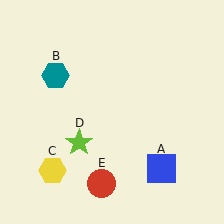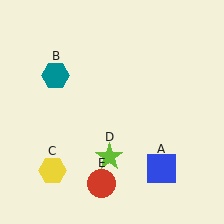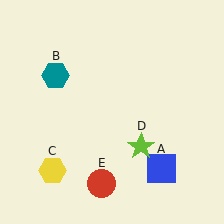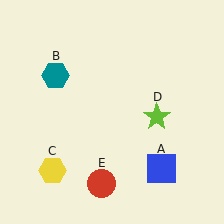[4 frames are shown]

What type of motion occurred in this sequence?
The lime star (object D) rotated counterclockwise around the center of the scene.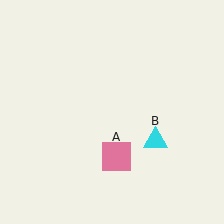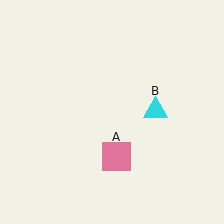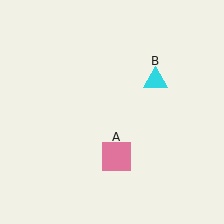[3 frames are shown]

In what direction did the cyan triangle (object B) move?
The cyan triangle (object B) moved up.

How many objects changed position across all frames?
1 object changed position: cyan triangle (object B).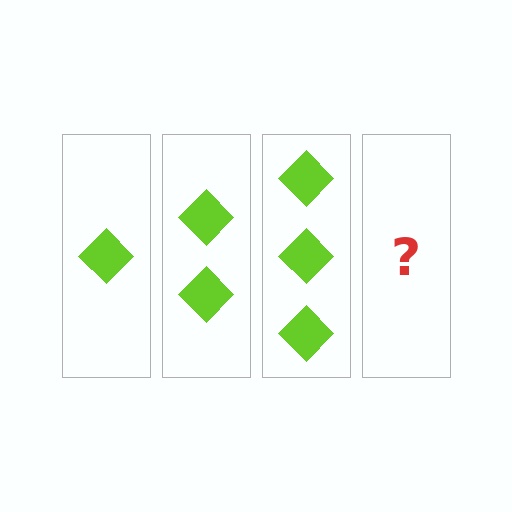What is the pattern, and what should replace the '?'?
The pattern is that each step adds one more diamond. The '?' should be 4 diamonds.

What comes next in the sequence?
The next element should be 4 diamonds.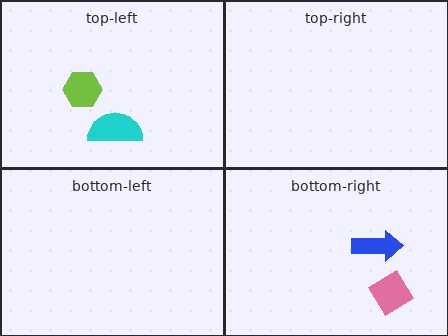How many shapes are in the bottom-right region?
2.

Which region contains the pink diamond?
The bottom-right region.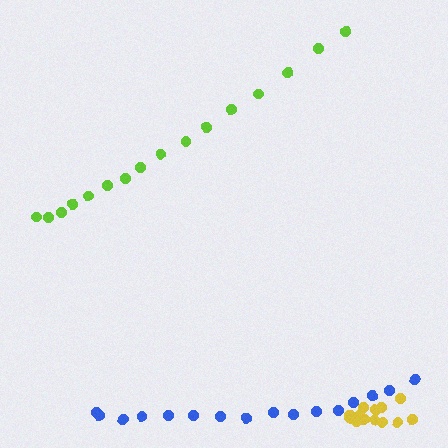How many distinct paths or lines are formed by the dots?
There are 3 distinct paths.